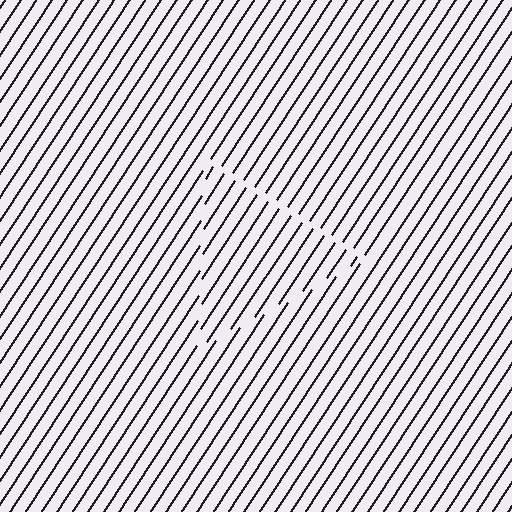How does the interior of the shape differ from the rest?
The interior of the shape contains the same grating, shifted by half a period — the contour is defined by the phase discontinuity where line-ends from the inner and outer gratings abut.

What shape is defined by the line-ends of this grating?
An illusory triangle. The interior of the shape contains the same grating, shifted by half a period — the contour is defined by the phase discontinuity where line-ends from the inner and outer gratings abut.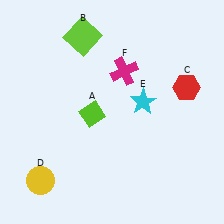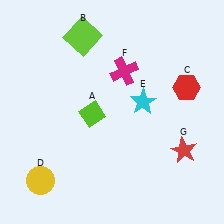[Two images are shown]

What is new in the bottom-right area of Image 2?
A red star (G) was added in the bottom-right area of Image 2.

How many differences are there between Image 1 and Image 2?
There is 1 difference between the two images.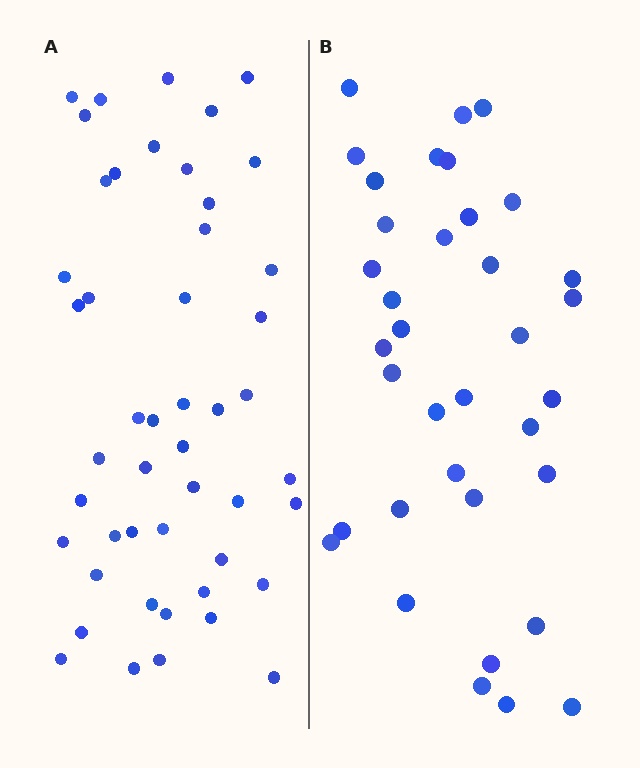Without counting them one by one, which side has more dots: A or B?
Region A (the left region) has more dots.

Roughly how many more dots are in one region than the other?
Region A has roughly 12 or so more dots than region B.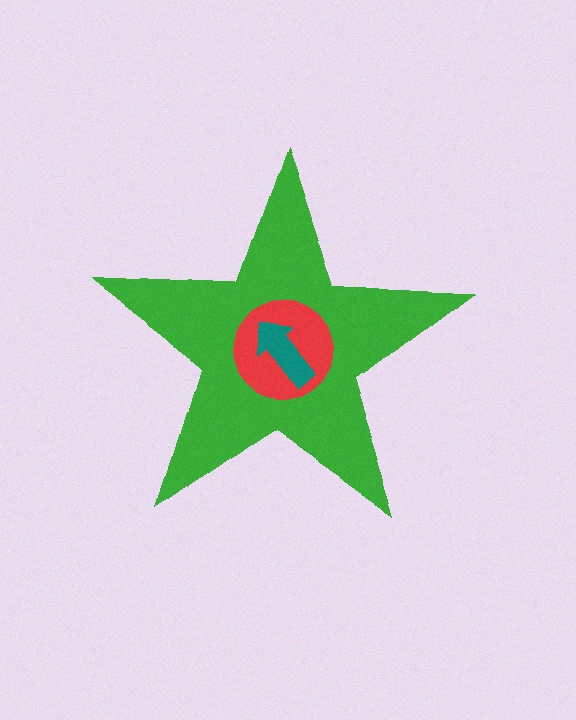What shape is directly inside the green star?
The red circle.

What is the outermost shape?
The green star.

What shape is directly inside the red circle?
The teal arrow.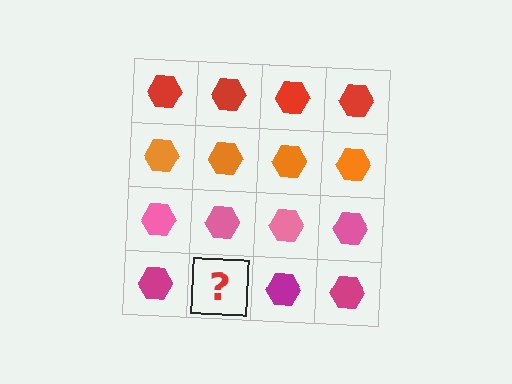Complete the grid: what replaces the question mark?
The question mark should be replaced with a magenta hexagon.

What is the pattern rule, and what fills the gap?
The rule is that each row has a consistent color. The gap should be filled with a magenta hexagon.